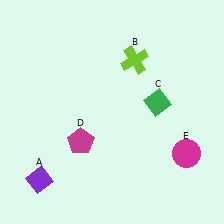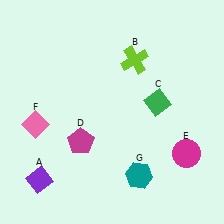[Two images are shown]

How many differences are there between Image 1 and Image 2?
There are 2 differences between the two images.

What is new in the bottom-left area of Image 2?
A pink diamond (F) was added in the bottom-left area of Image 2.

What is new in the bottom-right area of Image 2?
A teal hexagon (G) was added in the bottom-right area of Image 2.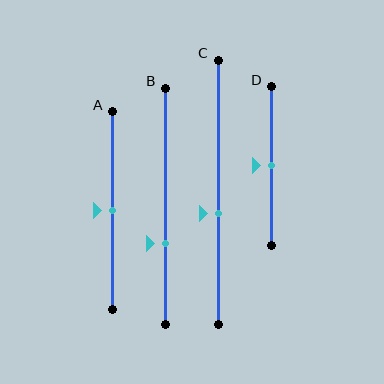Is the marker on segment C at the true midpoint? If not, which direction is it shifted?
No, the marker on segment C is shifted downward by about 8% of the segment length.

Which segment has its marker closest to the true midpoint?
Segment A has its marker closest to the true midpoint.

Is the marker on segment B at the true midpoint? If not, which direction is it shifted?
No, the marker on segment B is shifted downward by about 16% of the segment length.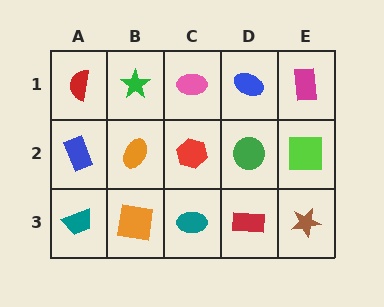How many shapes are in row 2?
5 shapes.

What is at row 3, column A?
A teal trapezoid.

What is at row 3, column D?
A red rectangle.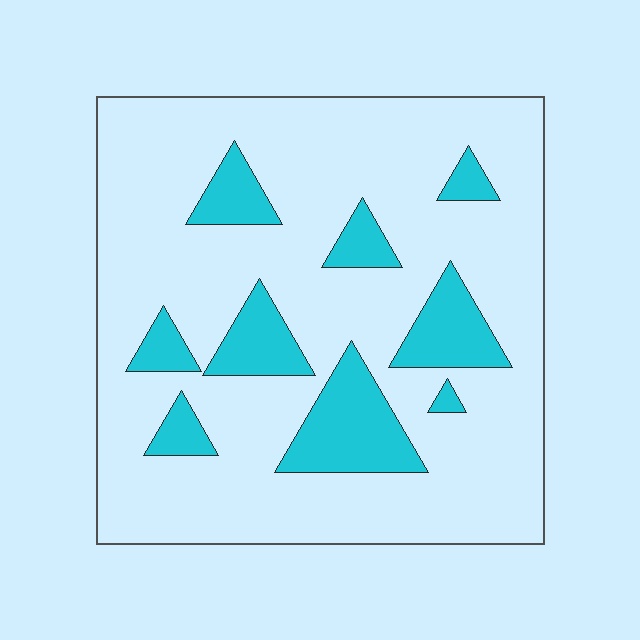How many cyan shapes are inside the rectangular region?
9.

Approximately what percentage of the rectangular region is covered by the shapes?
Approximately 20%.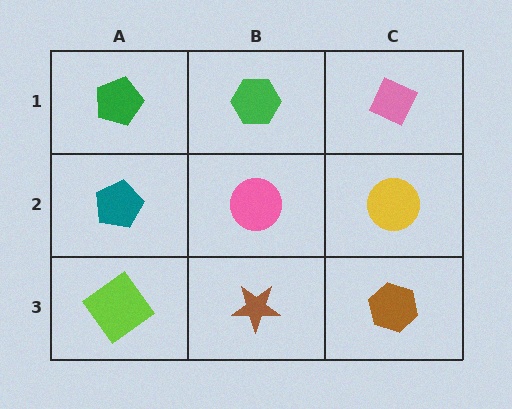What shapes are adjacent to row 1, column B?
A pink circle (row 2, column B), a green pentagon (row 1, column A), a pink diamond (row 1, column C).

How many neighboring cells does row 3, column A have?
2.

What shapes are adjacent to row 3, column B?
A pink circle (row 2, column B), a lime diamond (row 3, column A), a brown hexagon (row 3, column C).